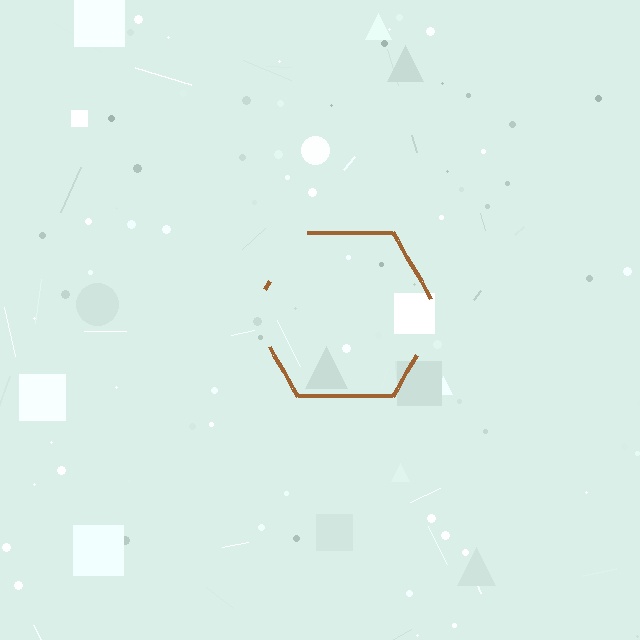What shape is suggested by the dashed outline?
The dashed outline suggests a hexagon.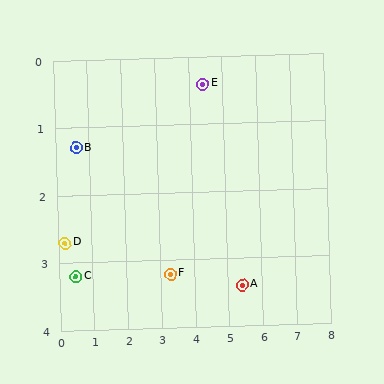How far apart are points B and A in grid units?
Points B and A are about 5.2 grid units apart.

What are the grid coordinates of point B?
Point B is at approximately (0.6, 1.3).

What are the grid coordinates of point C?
Point C is at approximately (0.5, 3.2).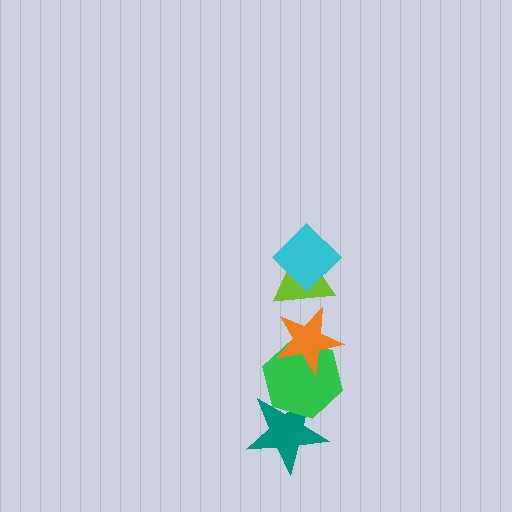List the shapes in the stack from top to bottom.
From top to bottom: the cyan diamond, the lime triangle, the orange star, the green hexagon, the teal star.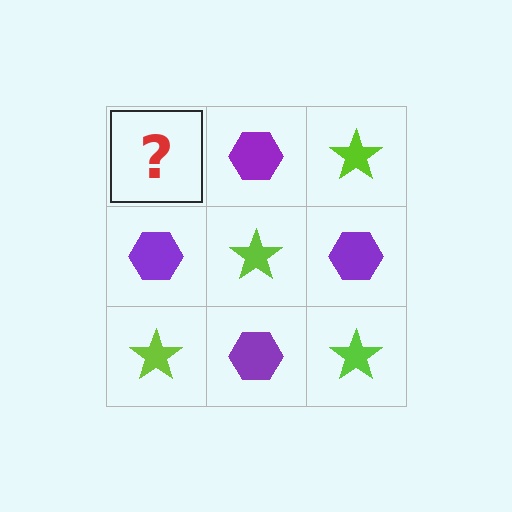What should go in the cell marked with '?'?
The missing cell should contain a lime star.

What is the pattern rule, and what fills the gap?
The rule is that it alternates lime star and purple hexagon in a checkerboard pattern. The gap should be filled with a lime star.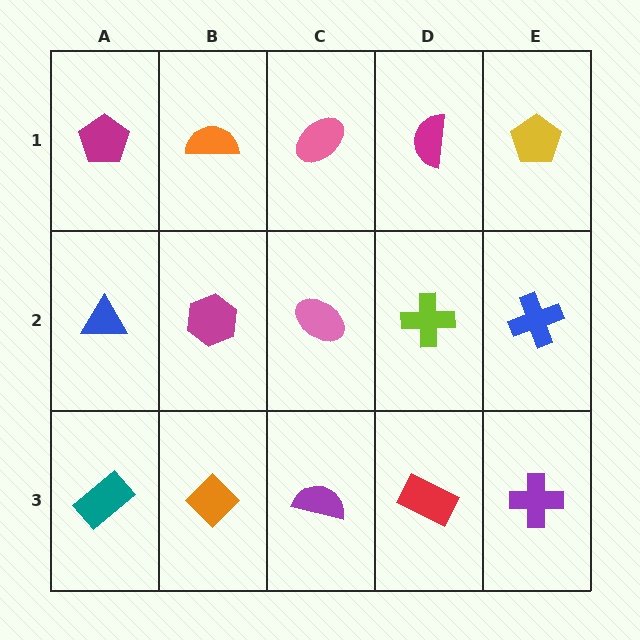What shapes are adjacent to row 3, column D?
A lime cross (row 2, column D), a purple semicircle (row 3, column C), a purple cross (row 3, column E).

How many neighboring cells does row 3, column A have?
2.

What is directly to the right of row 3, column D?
A purple cross.